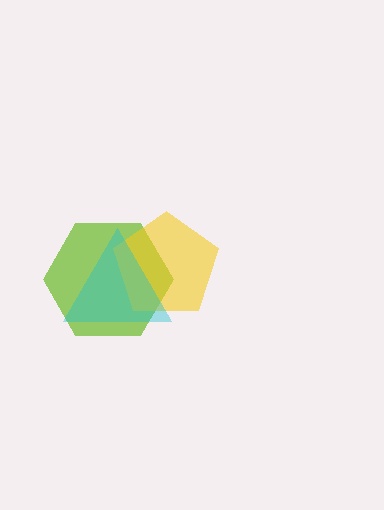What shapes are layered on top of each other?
The layered shapes are: a lime hexagon, a yellow pentagon, a cyan triangle.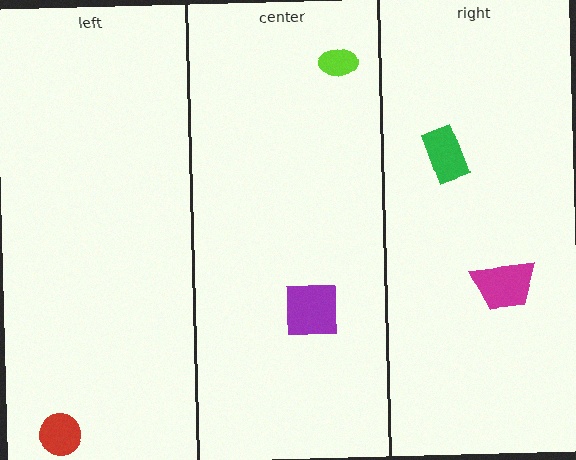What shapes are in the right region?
The green rectangle, the magenta trapezoid.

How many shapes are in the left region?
1.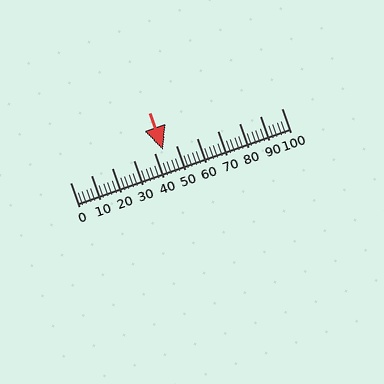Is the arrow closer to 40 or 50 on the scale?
The arrow is closer to 40.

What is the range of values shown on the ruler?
The ruler shows values from 0 to 100.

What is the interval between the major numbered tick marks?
The major tick marks are spaced 10 units apart.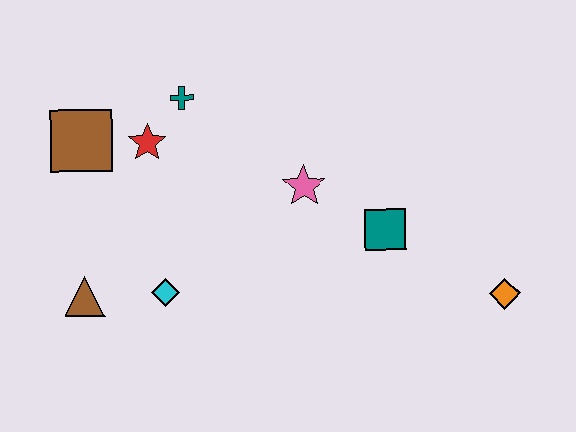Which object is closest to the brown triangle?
The cyan diamond is closest to the brown triangle.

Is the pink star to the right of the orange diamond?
No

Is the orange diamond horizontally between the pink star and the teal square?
No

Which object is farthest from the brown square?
The orange diamond is farthest from the brown square.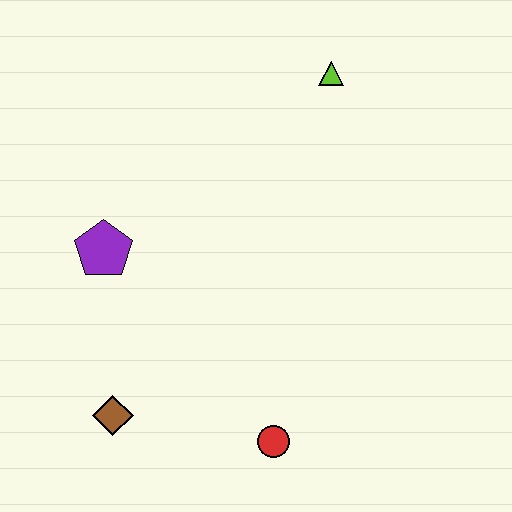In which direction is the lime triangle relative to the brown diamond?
The lime triangle is above the brown diamond.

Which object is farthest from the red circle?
The lime triangle is farthest from the red circle.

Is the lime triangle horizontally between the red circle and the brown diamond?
No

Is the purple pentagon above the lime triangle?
No